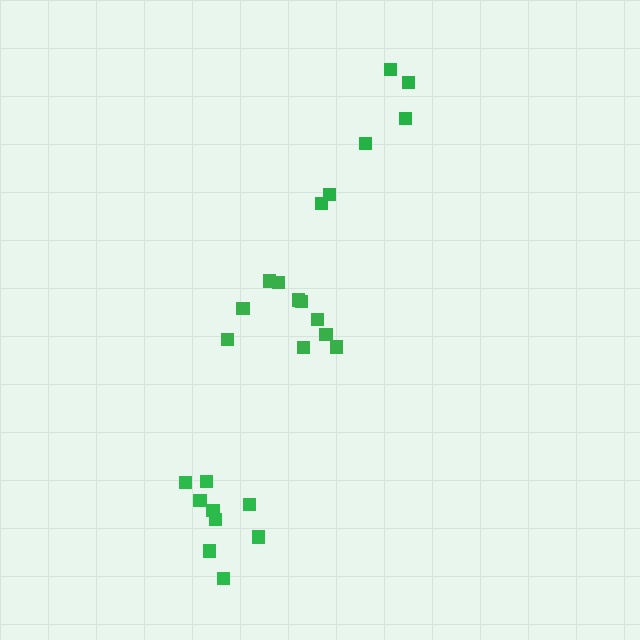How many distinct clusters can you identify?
There are 3 distinct clusters.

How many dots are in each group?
Group 1: 9 dots, Group 2: 10 dots, Group 3: 6 dots (25 total).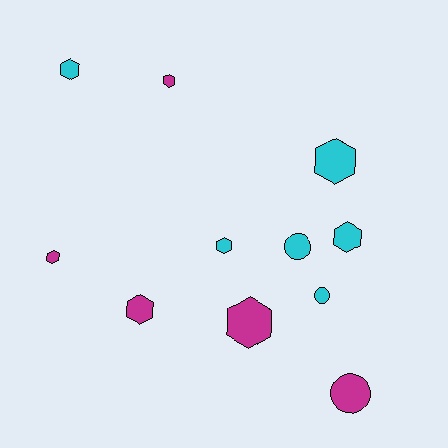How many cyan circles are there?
There are 2 cyan circles.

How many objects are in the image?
There are 11 objects.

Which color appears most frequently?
Cyan, with 6 objects.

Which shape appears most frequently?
Hexagon, with 8 objects.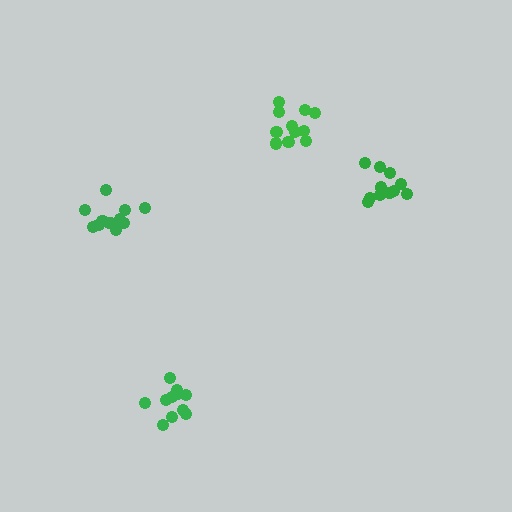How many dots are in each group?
Group 1: 13 dots, Group 2: 12 dots, Group 3: 11 dots, Group 4: 11 dots (47 total).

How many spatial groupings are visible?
There are 4 spatial groupings.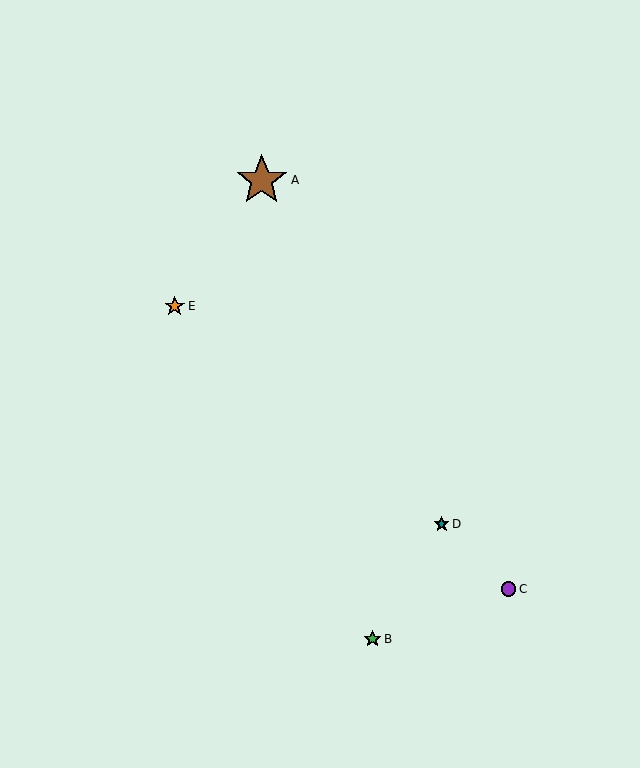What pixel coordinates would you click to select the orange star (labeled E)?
Click at (175, 306) to select the orange star E.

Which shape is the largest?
The brown star (labeled A) is the largest.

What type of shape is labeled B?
Shape B is a green star.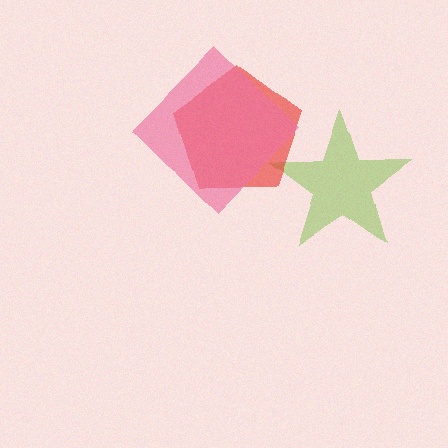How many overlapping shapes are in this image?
There are 3 overlapping shapes in the image.